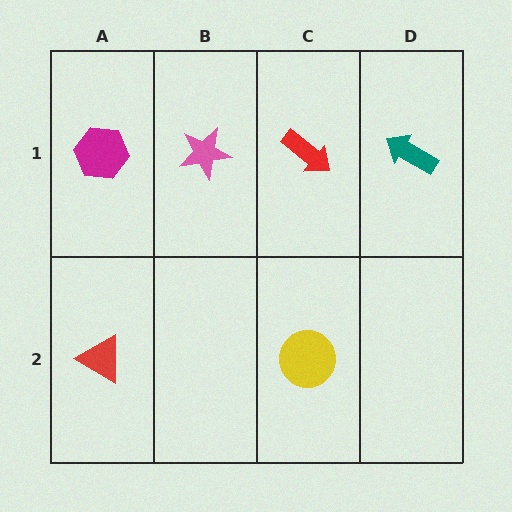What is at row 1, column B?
A pink star.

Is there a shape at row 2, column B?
No, that cell is empty.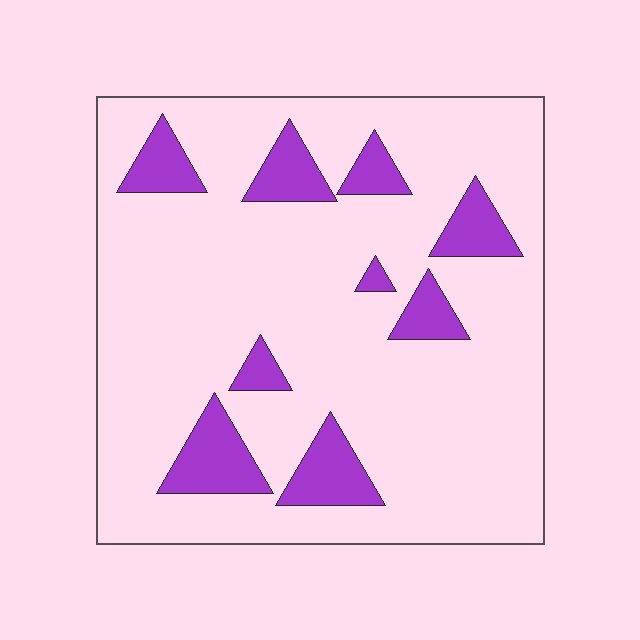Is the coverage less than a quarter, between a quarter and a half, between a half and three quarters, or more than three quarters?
Less than a quarter.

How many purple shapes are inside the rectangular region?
9.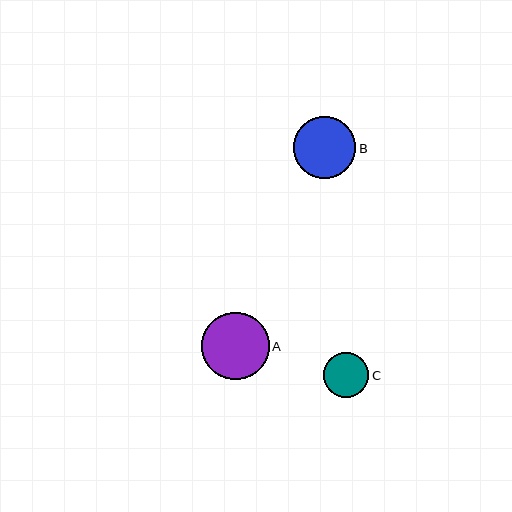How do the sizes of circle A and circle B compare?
Circle A and circle B are approximately the same size.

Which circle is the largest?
Circle A is the largest with a size of approximately 67 pixels.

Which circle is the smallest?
Circle C is the smallest with a size of approximately 45 pixels.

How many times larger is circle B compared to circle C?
Circle B is approximately 1.4 times the size of circle C.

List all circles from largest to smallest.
From largest to smallest: A, B, C.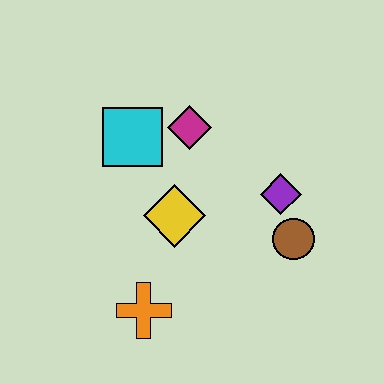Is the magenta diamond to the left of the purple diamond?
Yes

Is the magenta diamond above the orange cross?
Yes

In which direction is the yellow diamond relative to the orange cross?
The yellow diamond is above the orange cross.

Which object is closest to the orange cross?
The yellow diamond is closest to the orange cross.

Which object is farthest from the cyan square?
The brown circle is farthest from the cyan square.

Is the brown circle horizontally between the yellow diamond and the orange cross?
No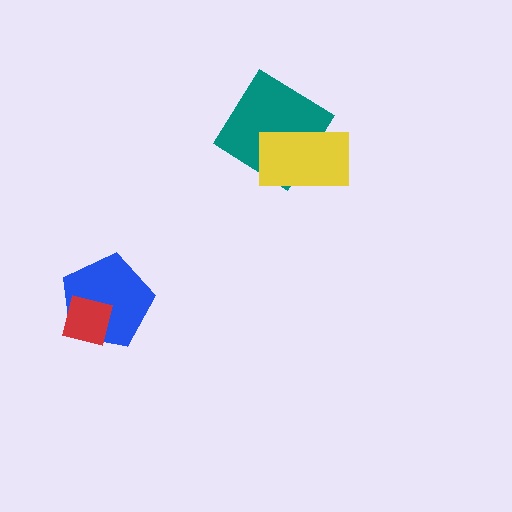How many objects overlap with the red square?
1 object overlaps with the red square.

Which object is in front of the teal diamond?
The yellow rectangle is in front of the teal diamond.